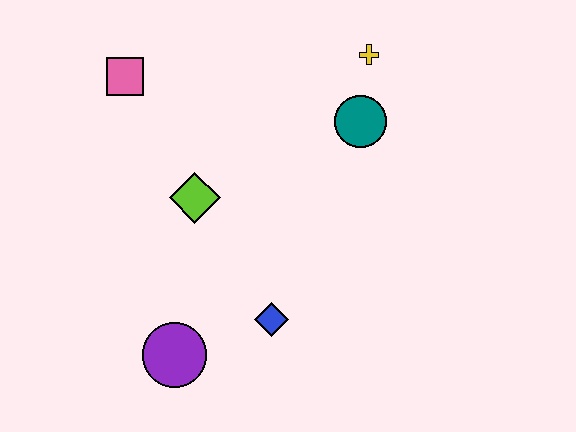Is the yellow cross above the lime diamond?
Yes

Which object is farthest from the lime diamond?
The yellow cross is farthest from the lime diamond.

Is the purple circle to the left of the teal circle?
Yes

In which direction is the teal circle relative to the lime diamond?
The teal circle is to the right of the lime diamond.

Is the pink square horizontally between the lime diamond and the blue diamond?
No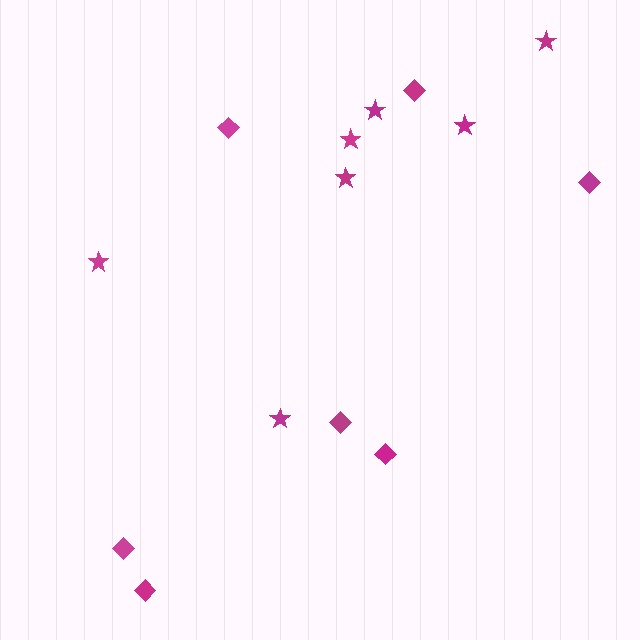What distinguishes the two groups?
There are 2 groups: one group of stars (7) and one group of diamonds (7).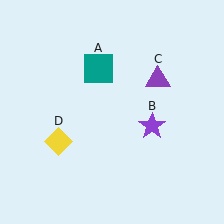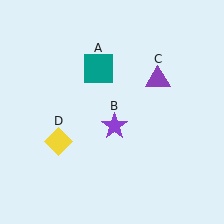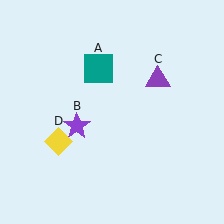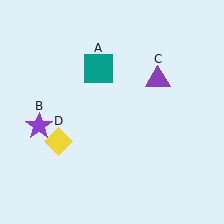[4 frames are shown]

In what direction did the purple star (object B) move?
The purple star (object B) moved left.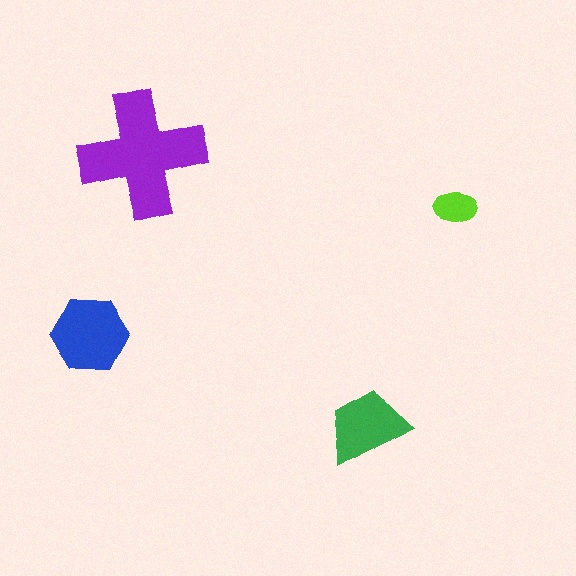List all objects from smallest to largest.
The lime ellipse, the green trapezoid, the blue hexagon, the purple cross.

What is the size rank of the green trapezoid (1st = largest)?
3rd.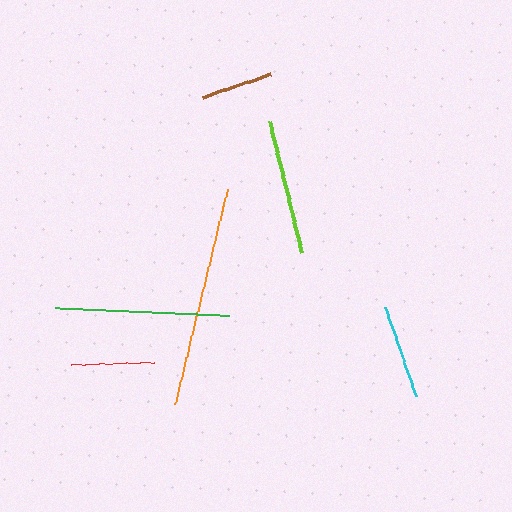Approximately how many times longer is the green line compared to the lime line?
The green line is approximately 1.3 times the length of the lime line.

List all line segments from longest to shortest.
From longest to shortest: orange, green, lime, cyan, red, brown.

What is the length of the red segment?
The red segment is approximately 83 pixels long.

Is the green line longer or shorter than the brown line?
The green line is longer than the brown line.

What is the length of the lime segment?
The lime segment is approximately 135 pixels long.